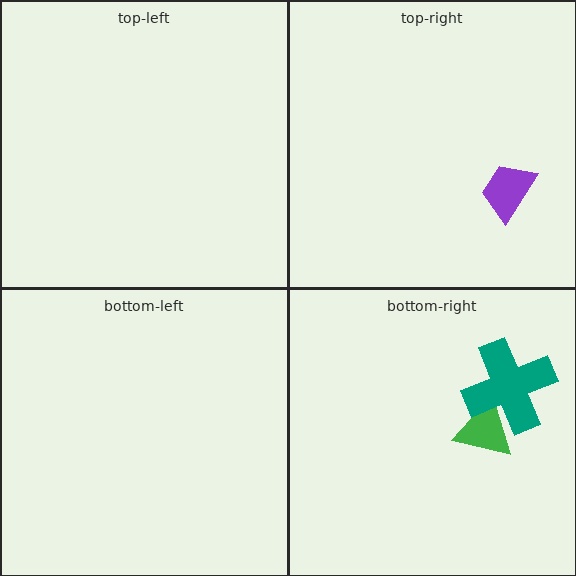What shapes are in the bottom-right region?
The green triangle, the teal cross.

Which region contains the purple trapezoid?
The top-right region.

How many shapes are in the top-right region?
1.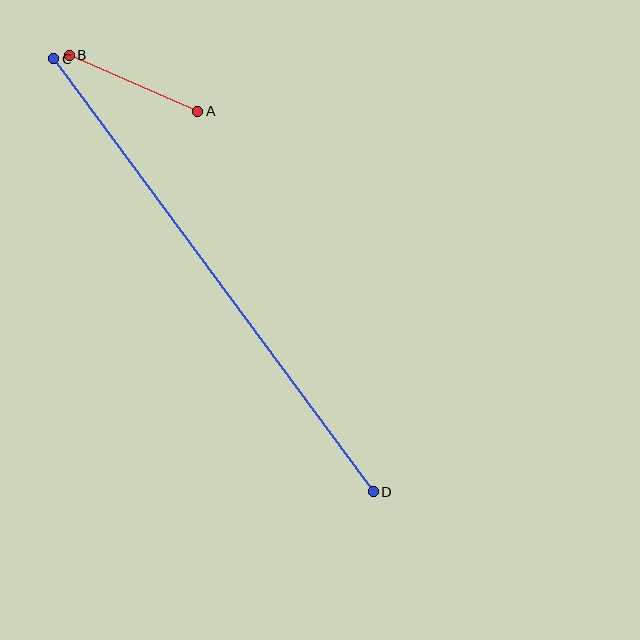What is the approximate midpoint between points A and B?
The midpoint is at approximately (133, 83) pixels.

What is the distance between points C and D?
The distance is approximately 538 pixels.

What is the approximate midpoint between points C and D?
The midpoint is at approximately (214, 275) pixels.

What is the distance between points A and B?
The distance is approximately 140 pixels.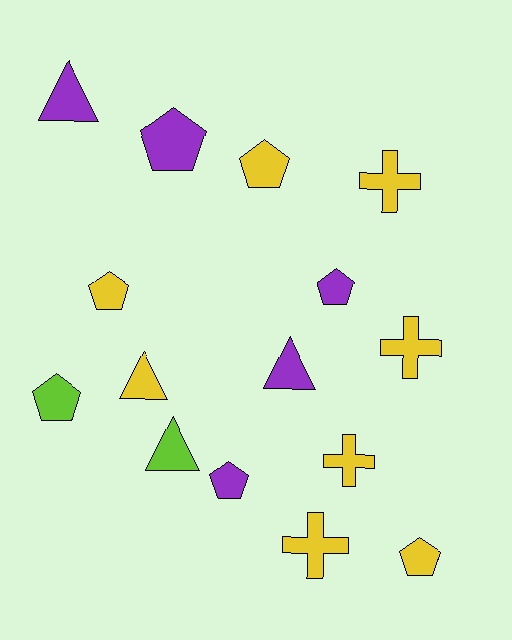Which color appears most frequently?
Yellow, with 8 objects.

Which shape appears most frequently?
Pentagon, with 7 objects.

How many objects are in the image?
There are 15 objects.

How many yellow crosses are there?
There are 4 yellow crosses.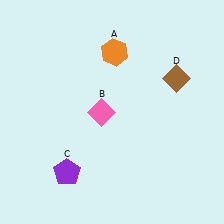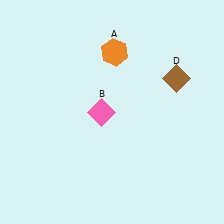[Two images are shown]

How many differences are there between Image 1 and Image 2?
There is 1 difference between the two images.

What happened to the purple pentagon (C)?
The purple pentagon (C) was removed in Image 2. It was in the bottom-left area of Image 1.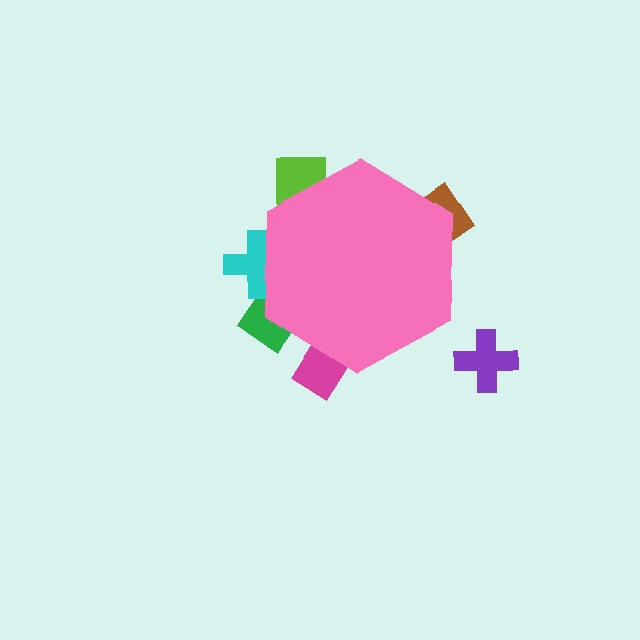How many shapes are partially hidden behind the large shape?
5 shapes are partially hidden.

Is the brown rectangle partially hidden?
Yes, the brown rectangle is partially hidden behind the pink hexagon.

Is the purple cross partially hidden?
No, the purple cross is fully visible.